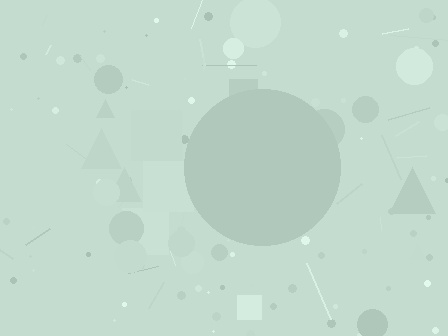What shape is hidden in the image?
A circle is hidden in the image.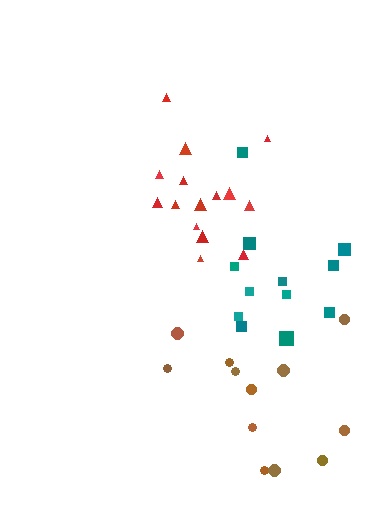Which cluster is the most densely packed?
Red.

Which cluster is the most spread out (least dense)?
Brown.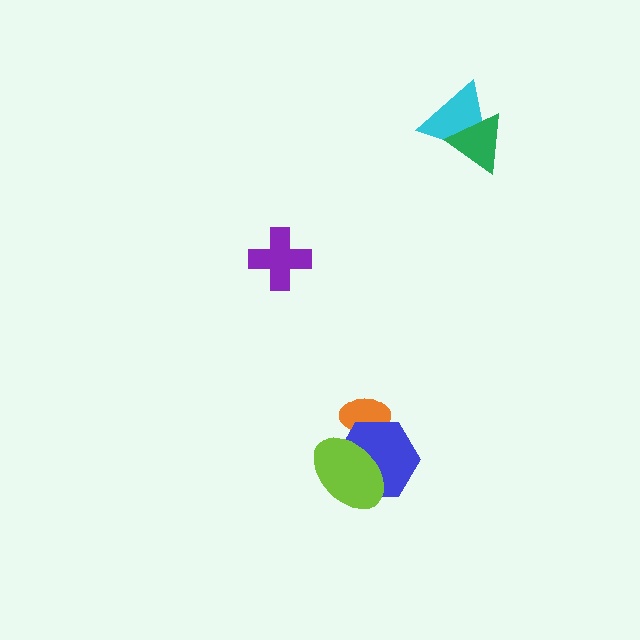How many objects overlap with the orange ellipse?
2 objects overlap with the orange ellipse.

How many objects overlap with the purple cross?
0 objects overlap with the purple cross.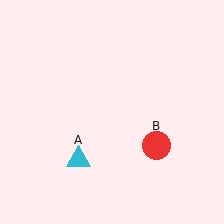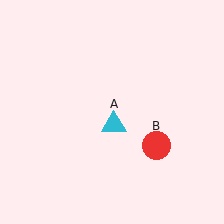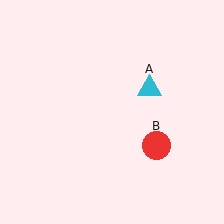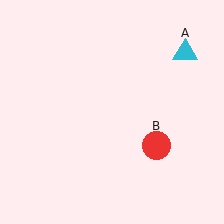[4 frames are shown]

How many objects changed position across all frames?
1 object changed position: cyan triangle (object A).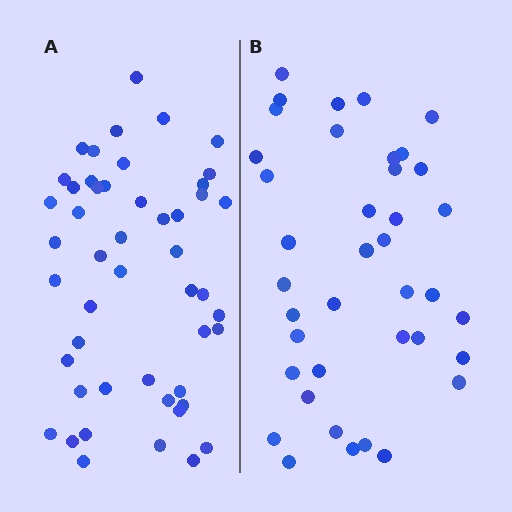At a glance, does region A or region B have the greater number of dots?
Region A (the left region) has more dots.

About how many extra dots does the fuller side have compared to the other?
Region A has roughly 10 or so more dots than region B.